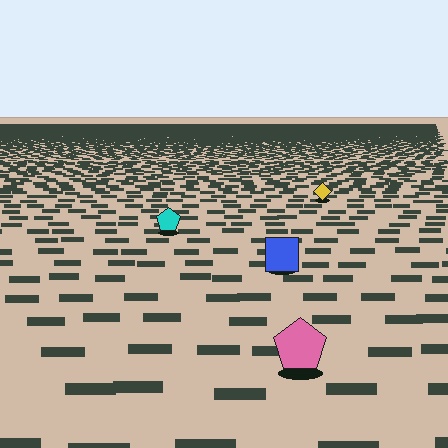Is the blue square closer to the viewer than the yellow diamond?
Yes. The blue square is closer — you can tell from the texture gradient: the ground texture is coarser near it.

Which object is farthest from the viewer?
The yellow diamond is farthest from the viewer. It appears smaller and the ground texture around it is denser.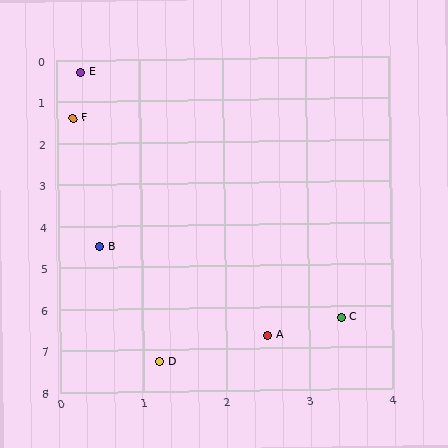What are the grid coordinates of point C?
Point C is at approximately (3.4, 6.3).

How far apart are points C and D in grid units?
Points C and D are about 2.4 grid units apart.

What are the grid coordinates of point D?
Point D is at approximately (1.2, 7.3).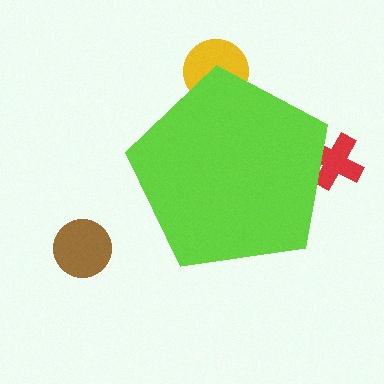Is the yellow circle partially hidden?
Yes, the yellow circle is partially hidden behind the lime pentagon.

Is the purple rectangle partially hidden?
Yes, the purple rectangle is partially hidden behind the lime pentagon.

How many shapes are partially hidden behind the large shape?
3 shapes are partially hidden.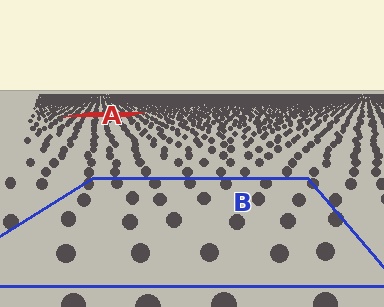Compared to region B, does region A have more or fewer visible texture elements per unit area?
Region A has more texture elements per unit area — they are packed more densely because it is farther away.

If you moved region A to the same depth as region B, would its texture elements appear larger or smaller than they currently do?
They would appear larger. At a closer depth, the same texture elements are projected at a bigger on-screen size.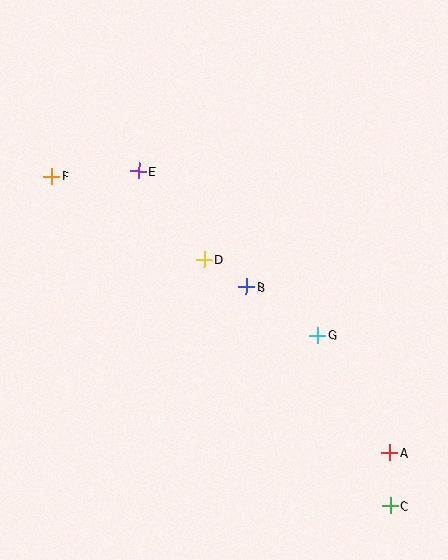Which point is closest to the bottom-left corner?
Point D is closest to the bottom-left corner.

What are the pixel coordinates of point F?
Point F is at (52, 176).